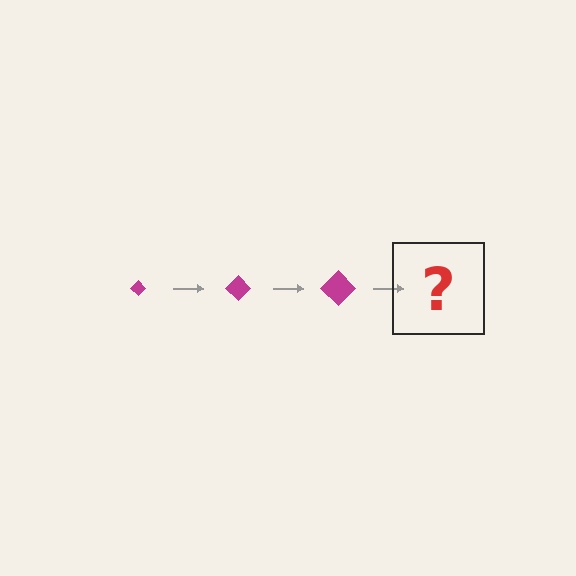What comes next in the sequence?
The next element should be a magenta diamond, larger than the previous one.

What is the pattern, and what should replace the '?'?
The pattern is that the diamond gets progressively larger each step. The '?' should be a magenta diamond, larger than the previous one.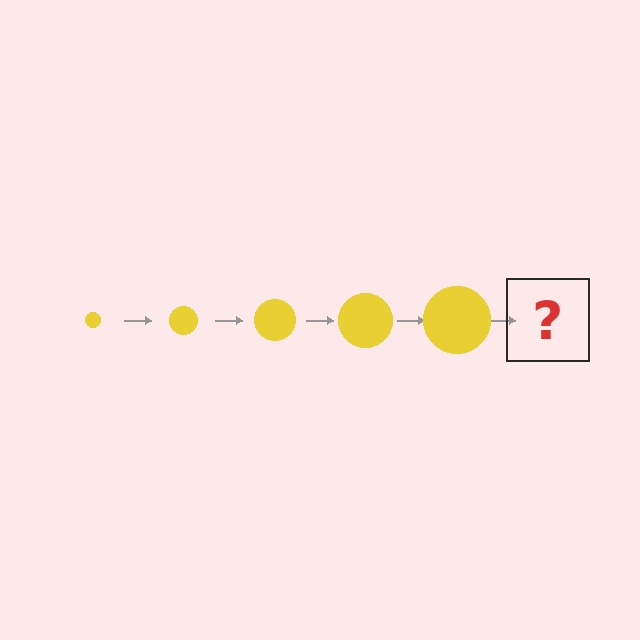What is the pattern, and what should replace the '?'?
The pattern is that the circle gets progressively larger each step. The '?' should be a yellow circle, larger than the previous one.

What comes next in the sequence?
The next element should be a yellow circle, larger than the previous one.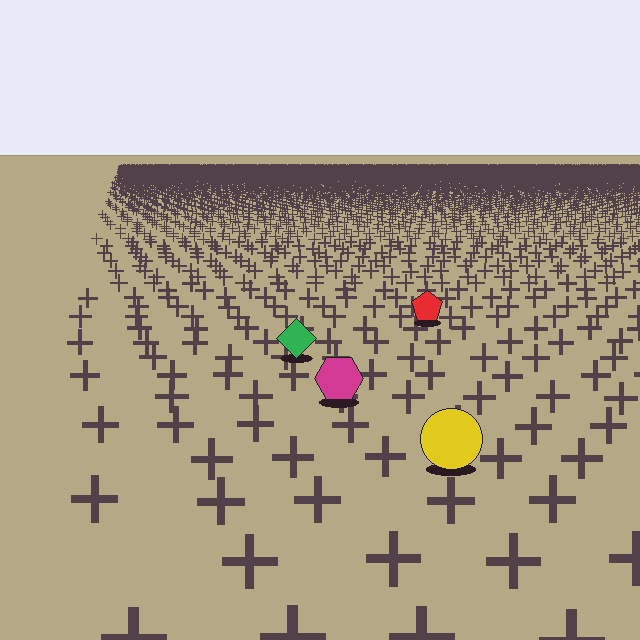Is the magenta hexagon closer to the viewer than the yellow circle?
No. The yellow circle is closer — you can tell from the texture gradient: the ground texture is coarser near it.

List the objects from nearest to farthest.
From nearest to farthest: the yellow circle, the magenta hexagon, the green diamond, the red pentagon.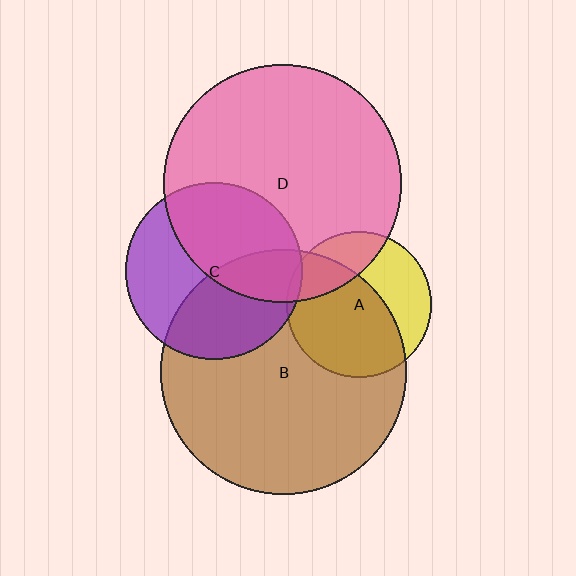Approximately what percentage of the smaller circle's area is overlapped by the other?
Approximately 25%.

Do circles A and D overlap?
Yes.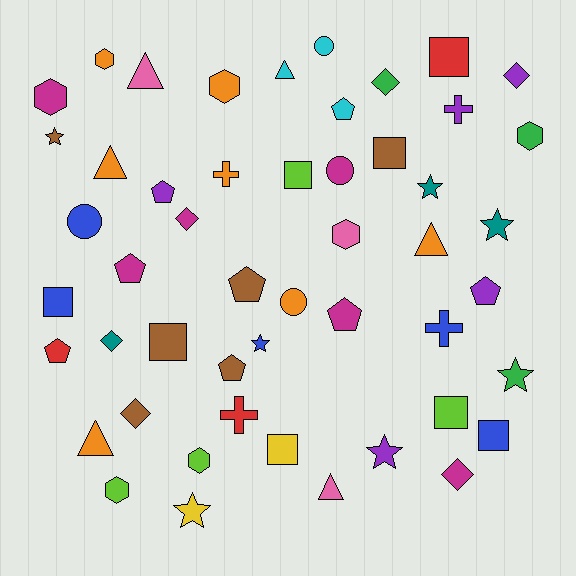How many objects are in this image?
There are 50 objects.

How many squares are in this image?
There are 8 squares.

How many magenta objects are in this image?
There are 6 magenta objects.